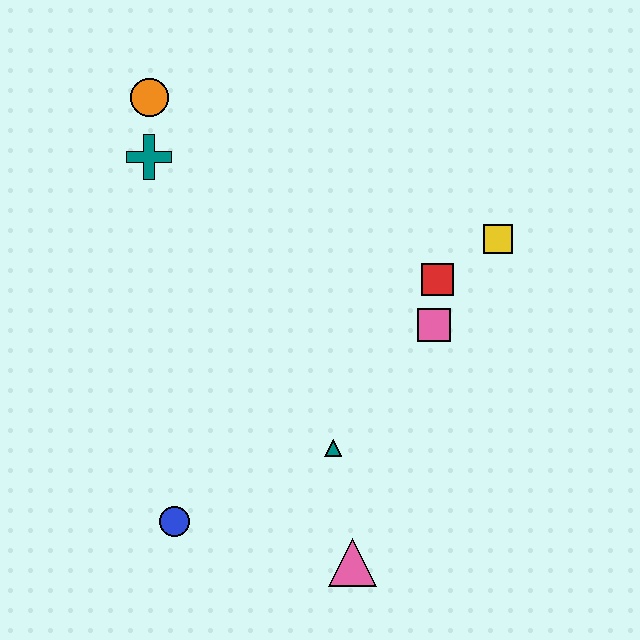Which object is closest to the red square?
The pink square is closest to the red square.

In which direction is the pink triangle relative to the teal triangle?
The pink triangle is below the teal triangle.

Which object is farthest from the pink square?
The orange circle is farthest from the pink square.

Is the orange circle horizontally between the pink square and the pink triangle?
No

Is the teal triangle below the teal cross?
Yes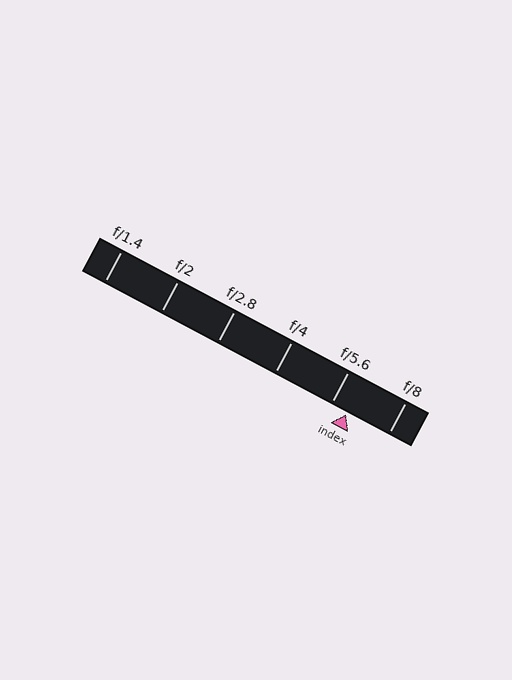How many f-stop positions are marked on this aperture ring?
There are 6 f-stop positions marked.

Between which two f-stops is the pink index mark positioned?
The index mark is between f/5.6 and f/8.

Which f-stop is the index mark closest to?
The index mark is closest to f/5.6.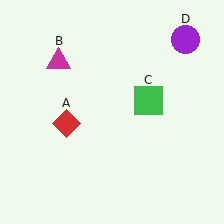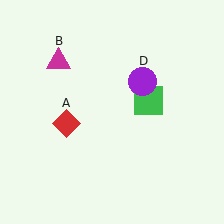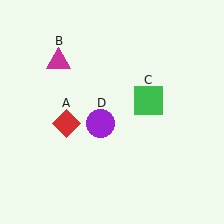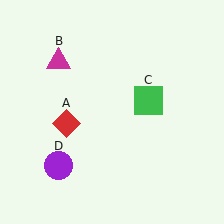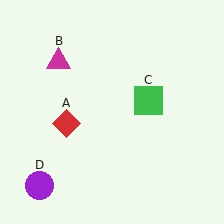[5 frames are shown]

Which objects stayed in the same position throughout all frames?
Red diamond (object A) and magenta triangle (object B) and green square (object C) remained stationary.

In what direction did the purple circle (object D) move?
The purple circle (object D) moved down and to the left.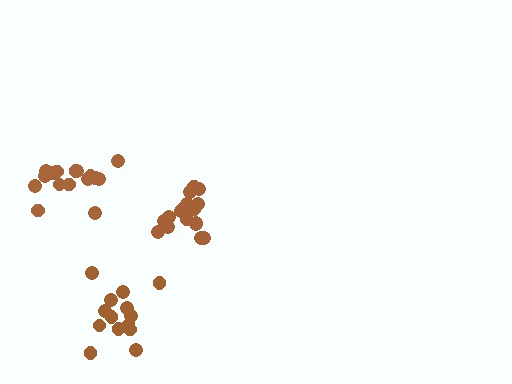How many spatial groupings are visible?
There are 3 spatial groupings.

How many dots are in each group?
Group 1: 17 dots, Group 2: 16 dots, Group 3: 14 dots (47 total).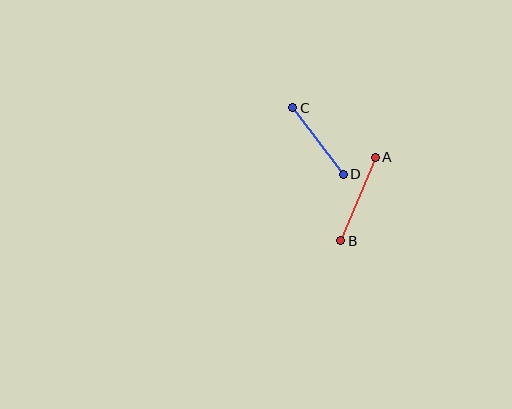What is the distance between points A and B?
The distance is approximately 91 pixels.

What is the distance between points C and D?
The distance is approximately 83 pixels.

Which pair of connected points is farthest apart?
Points A and B are farthest apart.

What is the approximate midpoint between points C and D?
The midpoint is at approximately (318, 141) pixels.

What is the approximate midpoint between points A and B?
The midpoint is at approximately (358, 199) pixels.